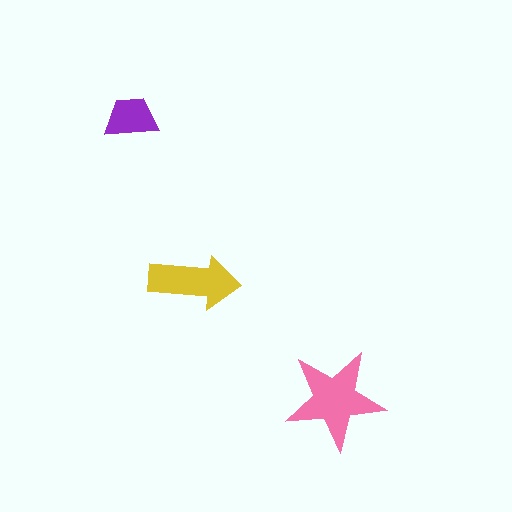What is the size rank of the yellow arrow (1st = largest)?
2nd.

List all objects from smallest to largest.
The purple trapezoid, the yellow arrow, the pink star.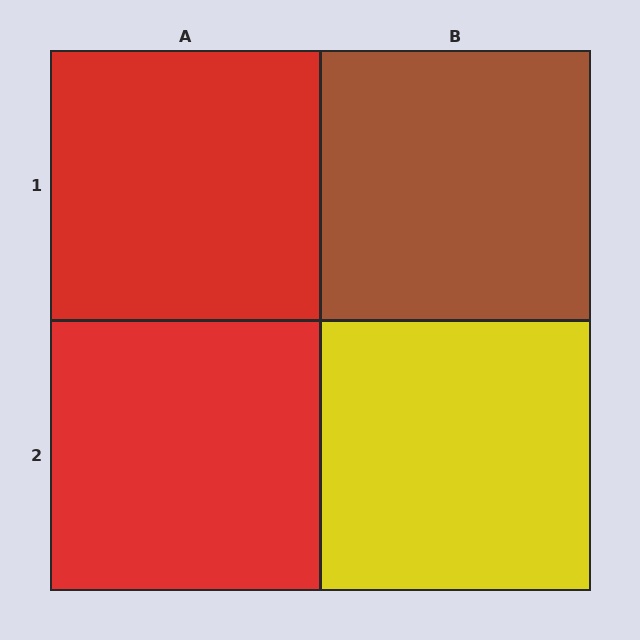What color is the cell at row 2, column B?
Yellow.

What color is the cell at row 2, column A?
Red.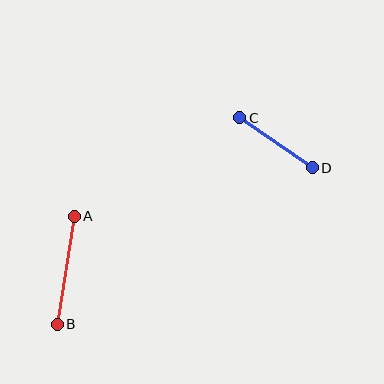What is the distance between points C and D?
The distance is approximately 88 pixels.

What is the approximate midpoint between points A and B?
The midpoint is at approximately (66, 270) pixels.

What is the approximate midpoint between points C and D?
The midpoint is at approximately (276, 143) pixels.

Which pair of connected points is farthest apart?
Points A and B are farthest apart.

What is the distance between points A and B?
The distance is approximately 109 pixels.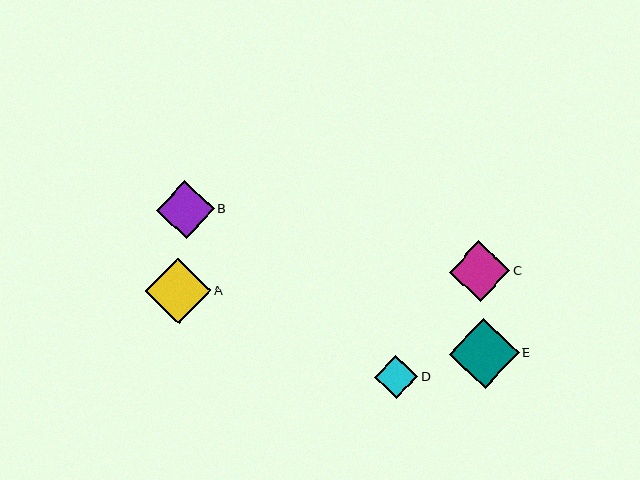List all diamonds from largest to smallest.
From largest to smallest: E, A, C, B, D.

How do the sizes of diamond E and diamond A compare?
Diamond E and diamond A are approximately the same size.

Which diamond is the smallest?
Diamond D is the smallest with a size of approximately 44 pixels.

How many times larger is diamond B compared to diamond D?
Diamond B is approximately 1.3 times the size of diamond D.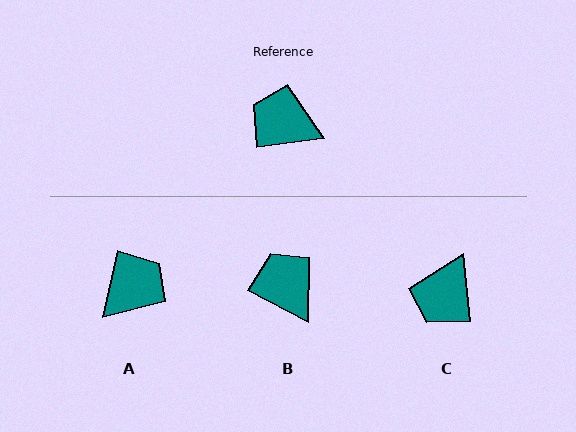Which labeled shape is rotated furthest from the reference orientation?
A, about 110 degrees away.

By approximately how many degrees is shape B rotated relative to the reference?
Approximately 35 degrees clockwise.